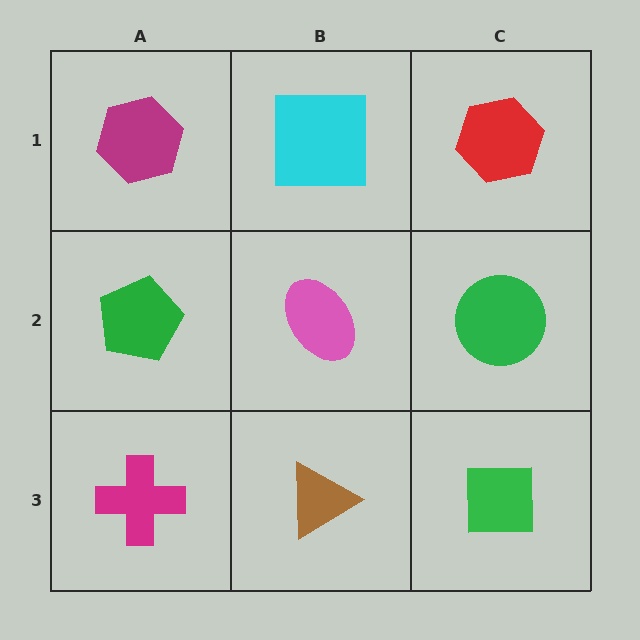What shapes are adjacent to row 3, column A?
A green pentagon (row 2, column A), a brown triangle (row 3, column B).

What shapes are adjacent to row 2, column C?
A red hexagon (row 1, column C), a green square (row 3, column C), a pink ellipse (row 2, column B).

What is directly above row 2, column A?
A magenta hexagon.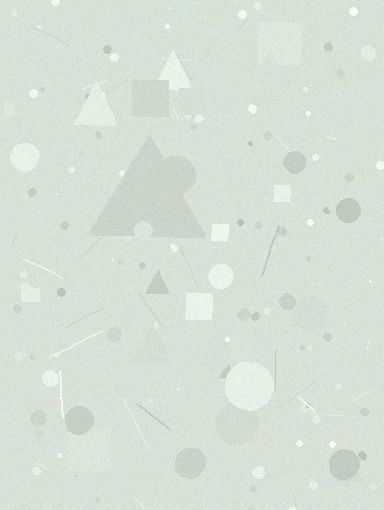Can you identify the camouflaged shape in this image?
The camouflaged shape is a triangle.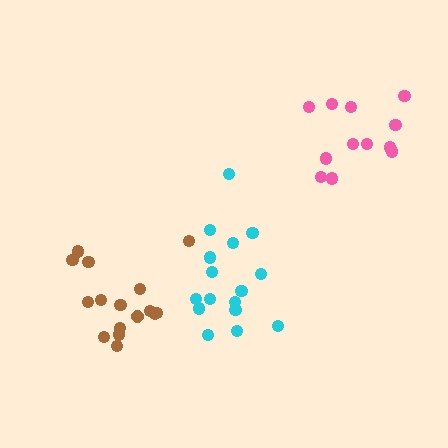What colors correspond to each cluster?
The clusters are colored: brown, pink, cyan.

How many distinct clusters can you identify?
There are 3 distinct clusters.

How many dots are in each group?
Group 1: 16 dots, Group 2: 12 dots, Group 3: 16 dots (44 total).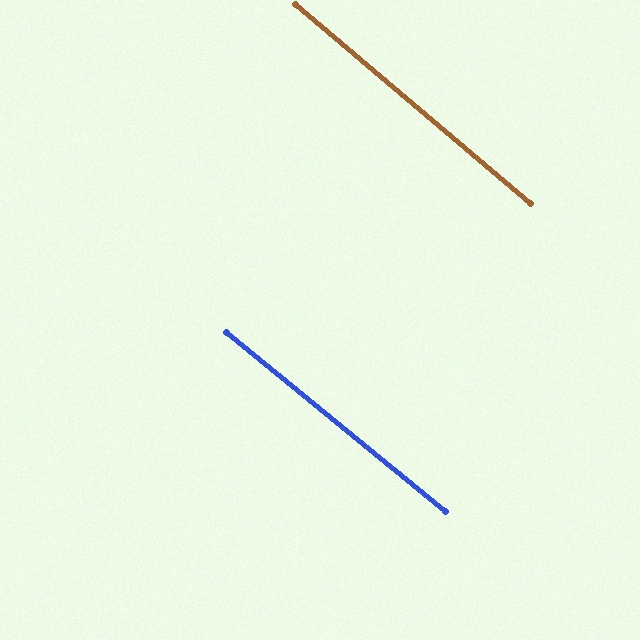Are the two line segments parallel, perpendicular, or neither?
Parallel — their directions differ by only 1.1°.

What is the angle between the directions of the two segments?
Approximately 1 degree.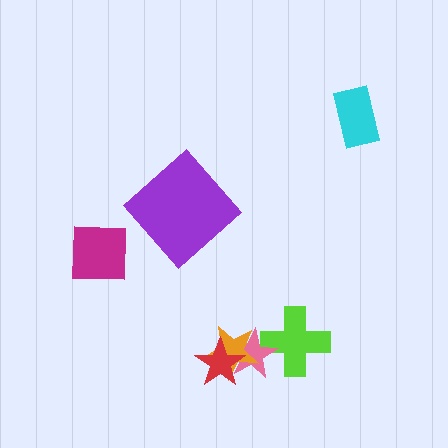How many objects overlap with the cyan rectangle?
0 objects overlap with the cyan rectangle.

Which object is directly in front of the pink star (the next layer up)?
The orange star is directly in front of the pink star.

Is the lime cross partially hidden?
Yes, it is partially covered by another shape.